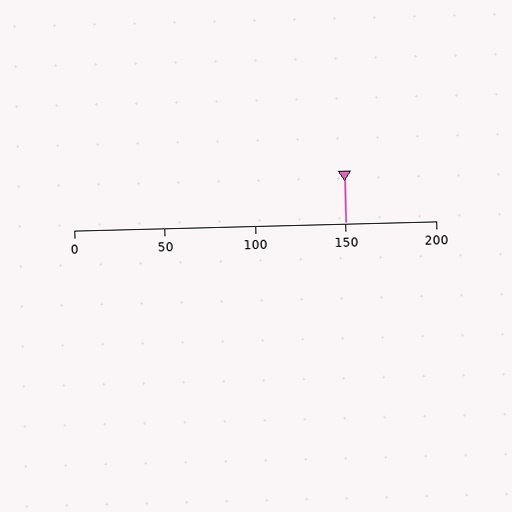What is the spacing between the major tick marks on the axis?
The major ticks are spaced 50 apart.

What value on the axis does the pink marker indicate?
The marker indicates approximately 150.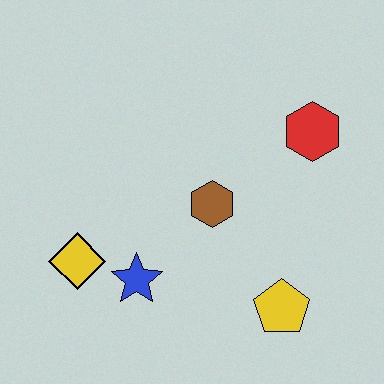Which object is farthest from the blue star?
The red hexagon is farthest from the blue star.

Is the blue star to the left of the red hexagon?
Yes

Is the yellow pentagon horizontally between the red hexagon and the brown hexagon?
Yes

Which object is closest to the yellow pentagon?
The brown hexagon is closest to the yellow pentagon.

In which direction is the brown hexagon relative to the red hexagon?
The brown hexagon is to the left of the red hexagon.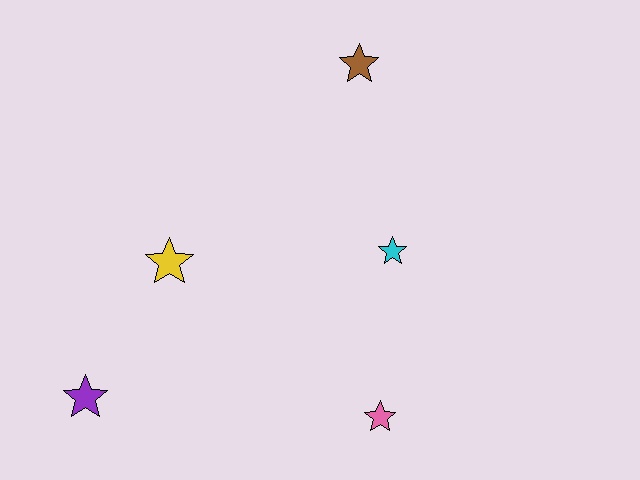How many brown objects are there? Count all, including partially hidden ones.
There is 1 brown object.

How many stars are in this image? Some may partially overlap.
There are 5 stars.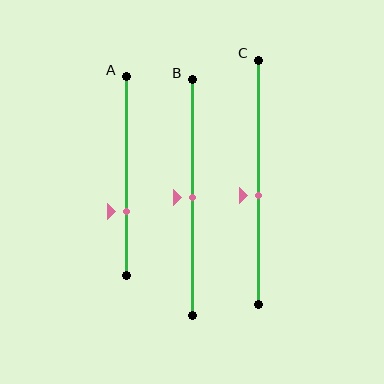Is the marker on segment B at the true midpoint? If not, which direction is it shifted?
Yes, the marker on segment B is at the true midpoint.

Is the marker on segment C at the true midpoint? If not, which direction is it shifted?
No, the marker on segment C is shifted downward by about 5% of the segment length.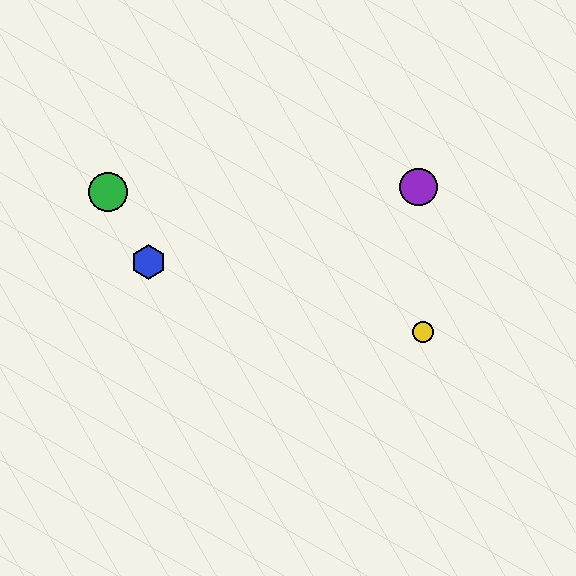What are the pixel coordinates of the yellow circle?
The yellow circle is at (423, 332).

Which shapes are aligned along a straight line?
The red circle, the green circle, the yellow circle are aligned along a straight line.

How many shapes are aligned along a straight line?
3 shapes (the red circle, the green circle, the yellow circle) are aligned along a straight line.